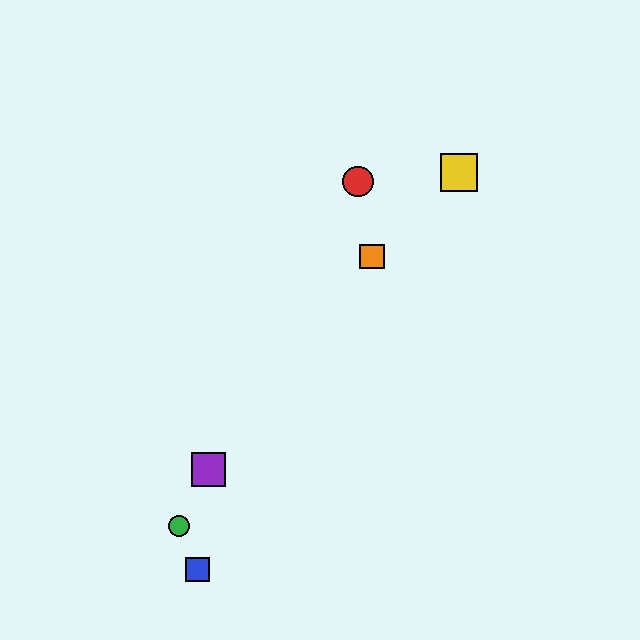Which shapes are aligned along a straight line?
The red circle, the green circle, the purple square are aligned along a straight line.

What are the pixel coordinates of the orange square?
The orange square is at (372, 256).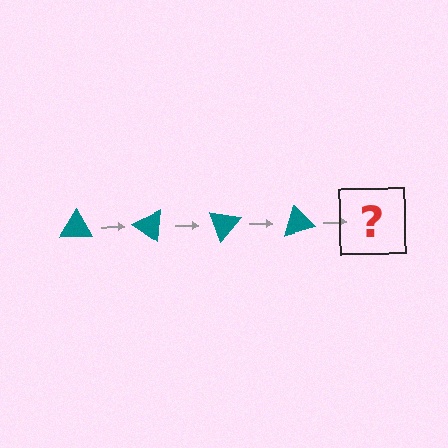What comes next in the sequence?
The next element should be a teal triangle rotated 140 degrees.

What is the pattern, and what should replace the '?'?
The pattern is that the triangle rotates 35 degrees each step. The '?' should be a teal triangle rotated 140 degrees.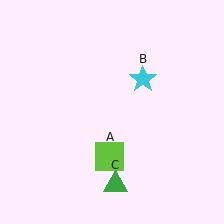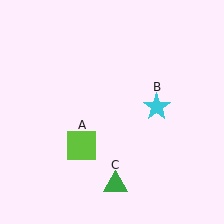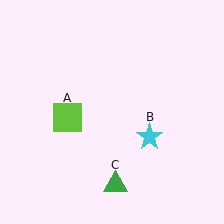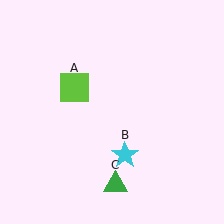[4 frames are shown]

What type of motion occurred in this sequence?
The lime square (object A), cyan star (object B) rotated clockwise around the center of the scene.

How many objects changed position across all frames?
2 objects changed position: lime square (object A), cyan star (object B).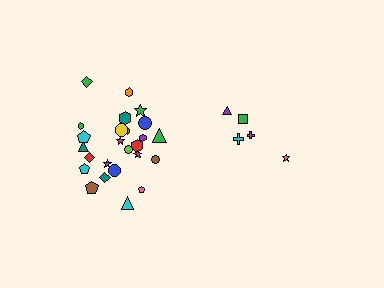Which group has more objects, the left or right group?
The left group.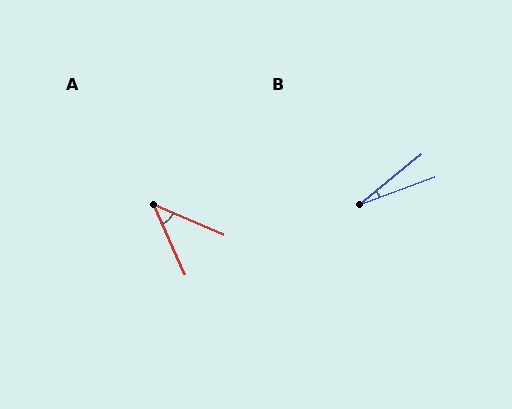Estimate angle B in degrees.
Approximately 19 degrees.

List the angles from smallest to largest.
B (19°), A (42°).